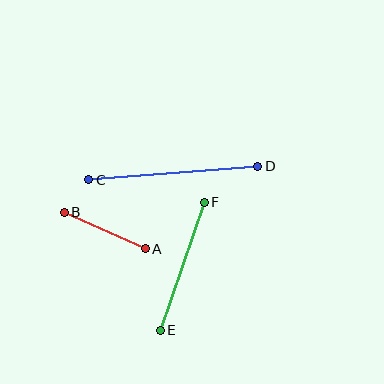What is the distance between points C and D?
The distance is approximately 170 pixels.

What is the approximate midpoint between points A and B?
The midpoint is at approximately (105, 230) pixels.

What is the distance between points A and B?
The distance is approximately 89 pixels.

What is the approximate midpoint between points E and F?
The midpoint is at approximately (182, 266) pixels.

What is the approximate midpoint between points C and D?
The midpoint is at approximately (173, 173) pixels.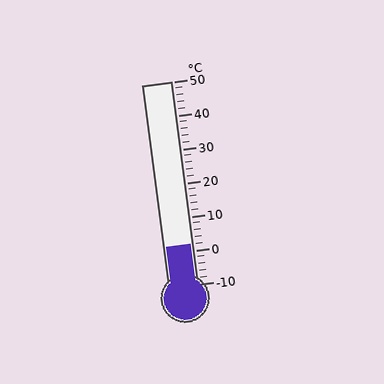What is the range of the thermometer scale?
The thermometer scale ranges from -10°C to 50°C.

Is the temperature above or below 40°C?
The temperature is below 40°C.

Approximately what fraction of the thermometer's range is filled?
The thermometer is filled to approximately 20% of its range.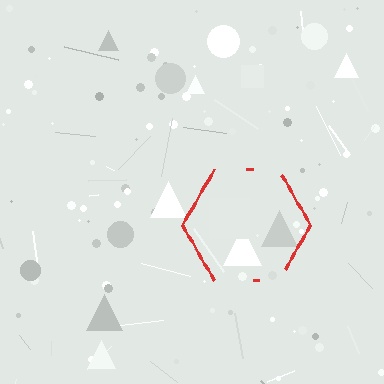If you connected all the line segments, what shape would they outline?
They would outline a hexagon.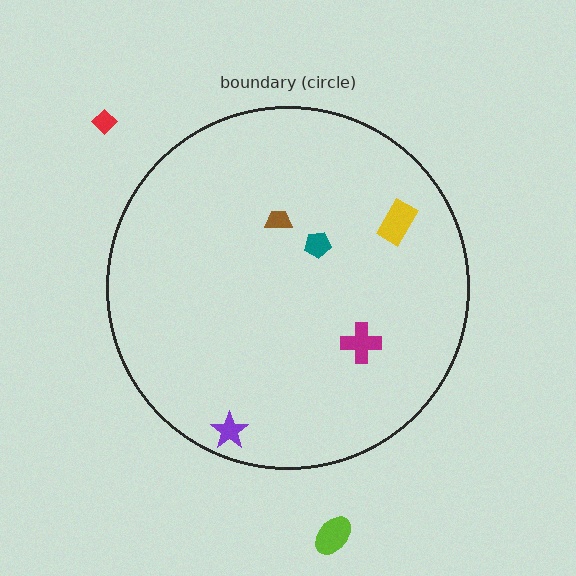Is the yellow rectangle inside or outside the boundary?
Inside.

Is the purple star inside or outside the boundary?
Inside.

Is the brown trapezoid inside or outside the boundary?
Inside.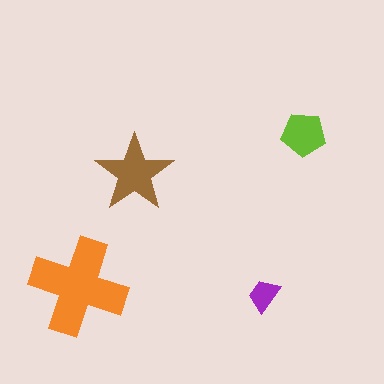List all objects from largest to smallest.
The orange cross, the brown star, the lime pentagon, the purple trapezoid.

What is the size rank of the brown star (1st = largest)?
2nd.